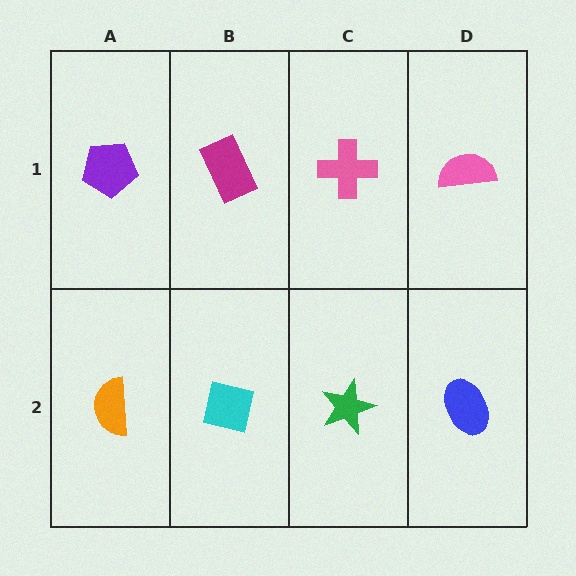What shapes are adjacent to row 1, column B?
A cyan square (row 2, column B), a purple pentagon (row 1, column A), a pink cross (row 1, column C).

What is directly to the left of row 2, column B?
An orange semicircle.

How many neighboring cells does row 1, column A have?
2.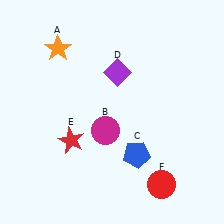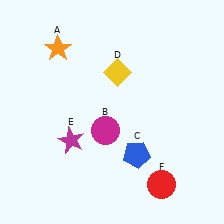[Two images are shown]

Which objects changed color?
D changed from purple to yellow. E changed from red to magenta.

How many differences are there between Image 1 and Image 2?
There are 2 differences between the two images.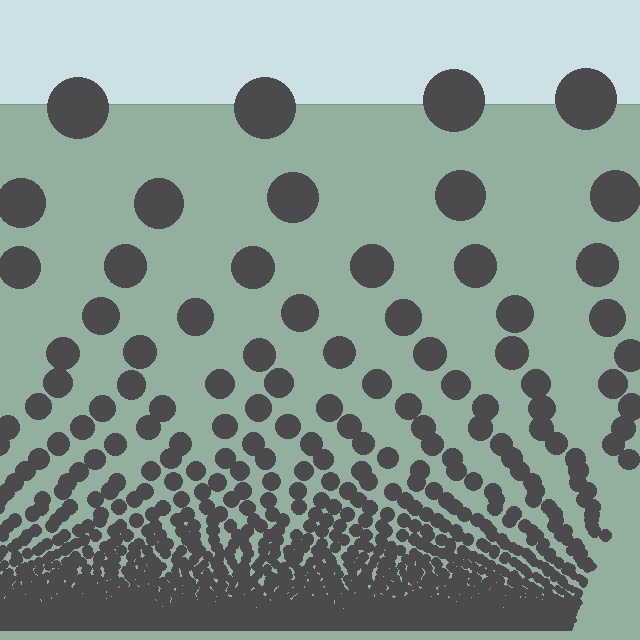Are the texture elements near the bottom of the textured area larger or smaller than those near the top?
Smaller. The gradient is inverted — elements near the bottom are smaller and denser.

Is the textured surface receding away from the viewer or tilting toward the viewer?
The surface appears to tilt toward the viewer. Texture elements get larger and sparser toward the top.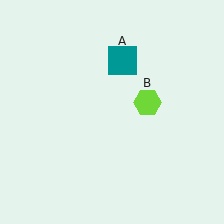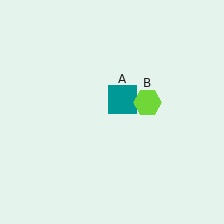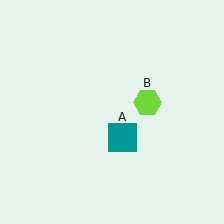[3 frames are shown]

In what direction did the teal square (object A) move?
The teal square (object A) moved down.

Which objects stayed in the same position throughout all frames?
Lime hexagon (object B) remained stationary.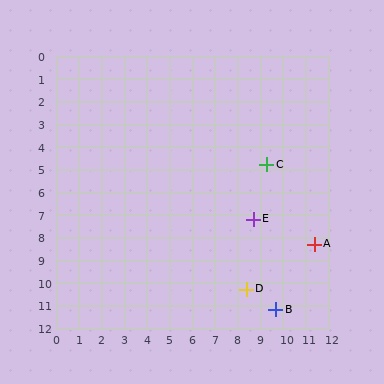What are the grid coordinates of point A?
Point A is at approximately (11.4, 8.3).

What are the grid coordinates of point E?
Point E is at approximately (8.7, 7.2).